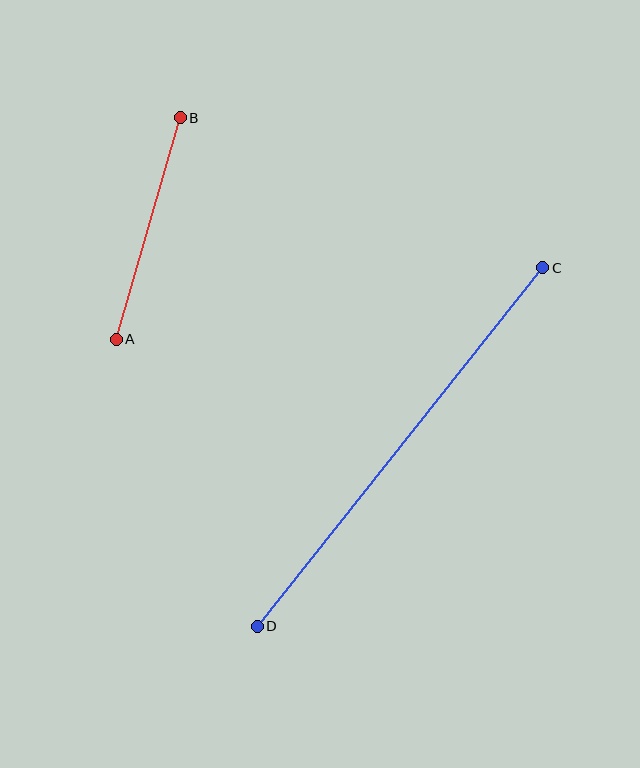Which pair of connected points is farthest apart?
Points C and D are farthest apart.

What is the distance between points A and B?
The distance is approximately 231 pixels.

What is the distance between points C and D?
The distance is approximately 458 pixels.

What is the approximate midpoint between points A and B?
The midpoint is at approximately (148, 228) pixels.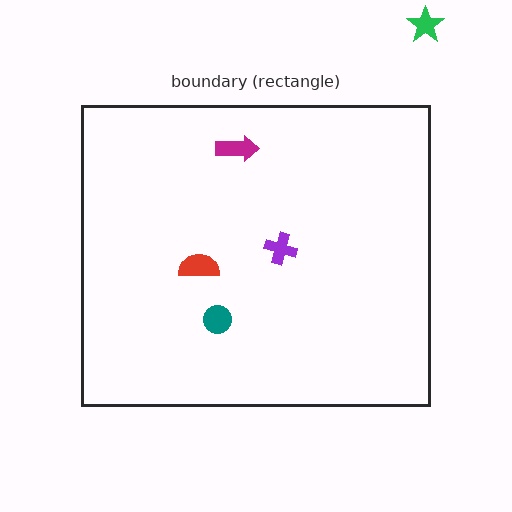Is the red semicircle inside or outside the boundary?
Inside.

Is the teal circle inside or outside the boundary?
Inside.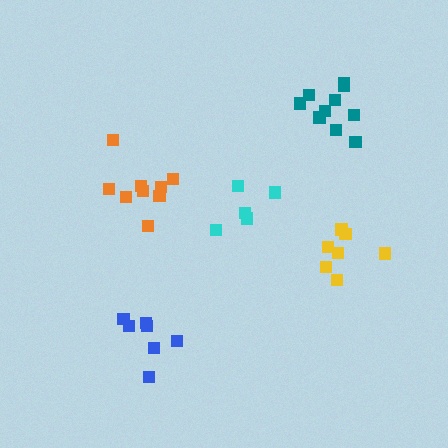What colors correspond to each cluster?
The clusters are colored: cyan, yellow, orange, blue, teal.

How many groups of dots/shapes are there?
There are 5 groups.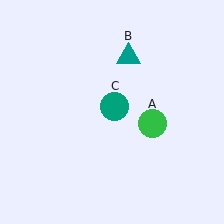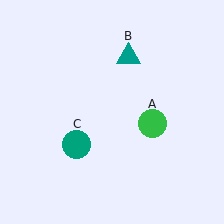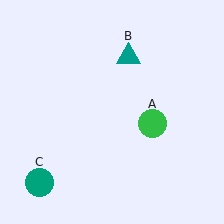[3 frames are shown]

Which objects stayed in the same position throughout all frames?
Green circle (object A) and teal triangle (object B) remained stationary.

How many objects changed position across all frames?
1 object changed position: teal circle (object C).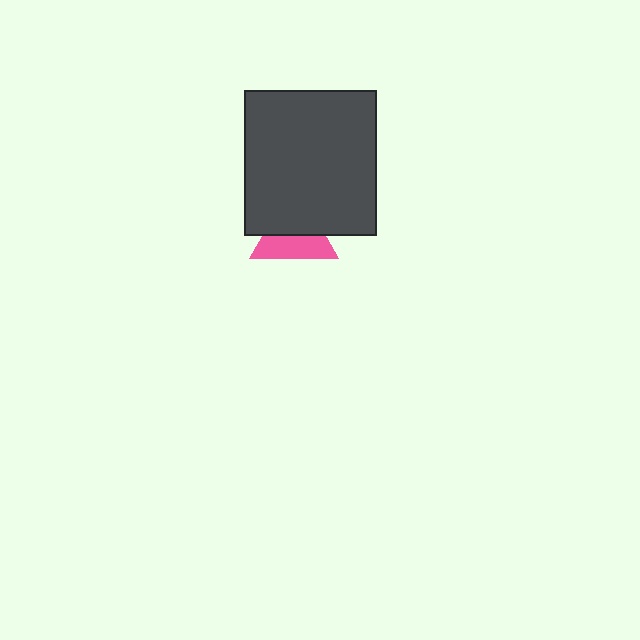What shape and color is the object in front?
The object in front is a dark gray rectangle.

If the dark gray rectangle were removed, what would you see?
You would see the complete pink triangle.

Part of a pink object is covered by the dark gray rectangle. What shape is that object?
It is a triangle.